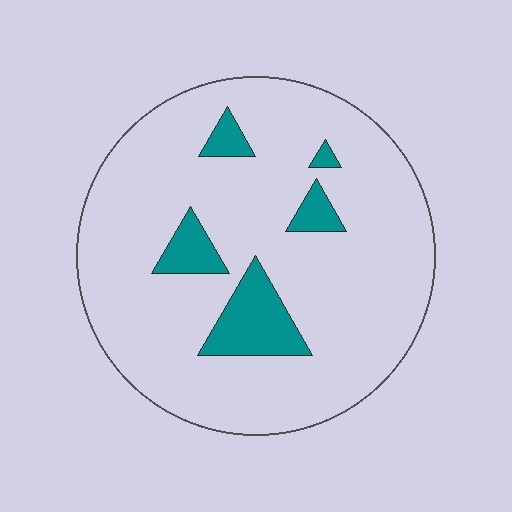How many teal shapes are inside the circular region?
5.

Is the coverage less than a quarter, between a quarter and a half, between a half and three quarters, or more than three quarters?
Less than a quarter.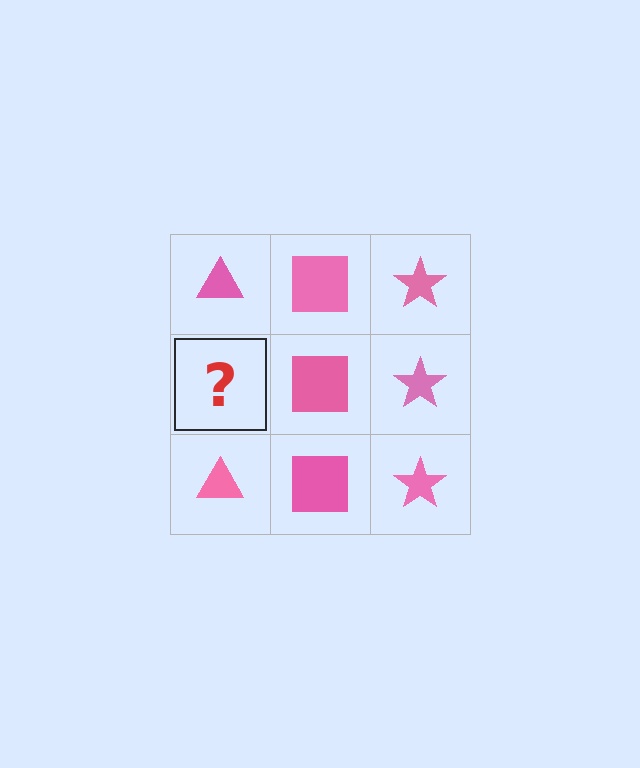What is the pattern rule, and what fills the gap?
The rule is that each column has a consistent shape. The gap should be filled with a pink triangle.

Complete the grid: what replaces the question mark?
The question mark should be replaced with a pink triangle.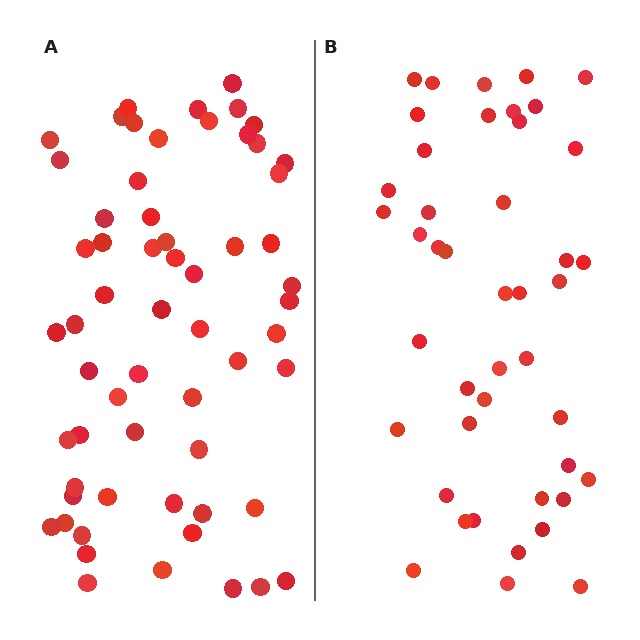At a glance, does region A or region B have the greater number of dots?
Region A (the left region) has more dots.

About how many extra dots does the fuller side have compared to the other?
Region A has approximately 15 more dots than region B.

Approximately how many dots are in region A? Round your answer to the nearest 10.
About 60 dots.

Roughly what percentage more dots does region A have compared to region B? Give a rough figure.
About 35% more.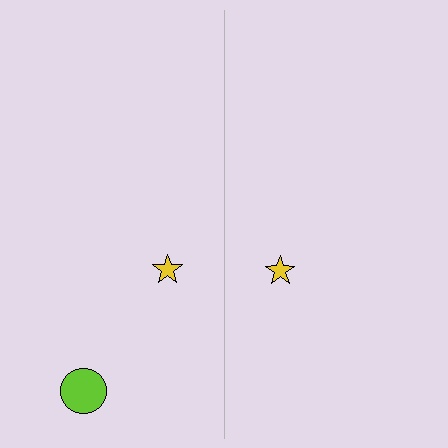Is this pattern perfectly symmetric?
No, the pattern is not perfectly symmetric. A lime circle is missing from the right side.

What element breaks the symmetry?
A lime circle is missing from the right side.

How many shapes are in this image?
There are 3 shapes in this image.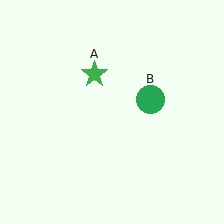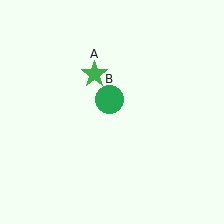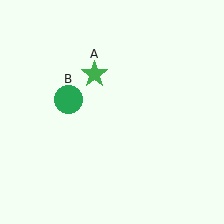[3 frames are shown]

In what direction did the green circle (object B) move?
The green circle (object B) moved left.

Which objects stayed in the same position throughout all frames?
Green star (object A) remained stationary.